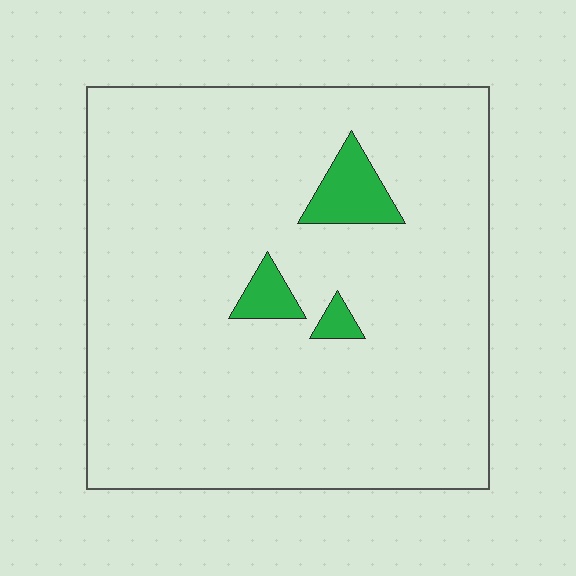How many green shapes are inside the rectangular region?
3.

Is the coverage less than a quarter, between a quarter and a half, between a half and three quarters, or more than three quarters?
Less than a quarter.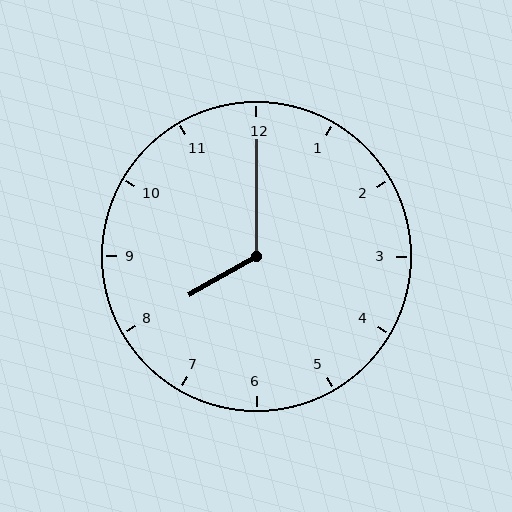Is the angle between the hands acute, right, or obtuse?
It is obtuse.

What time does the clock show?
8:00.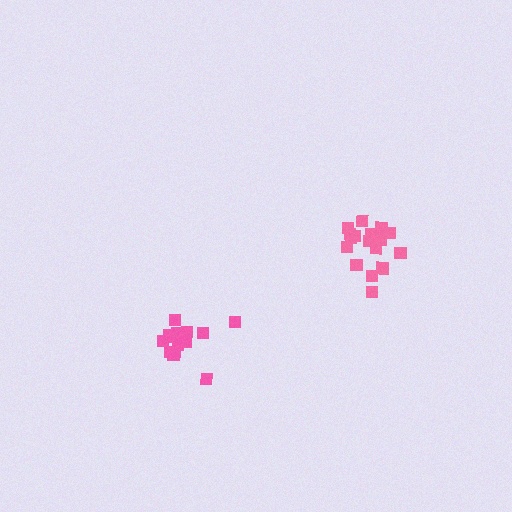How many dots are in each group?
Group 1: 18 dots, Group 2: 15 dots (33 total).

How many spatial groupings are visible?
There are 2 spatial groupings.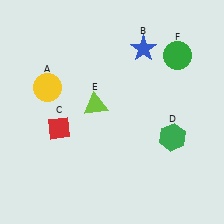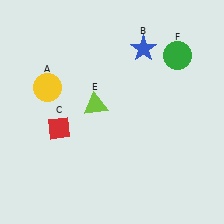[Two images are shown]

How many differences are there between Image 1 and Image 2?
There is 1 difference between the two images.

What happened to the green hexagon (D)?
The green hexagon (D) was removed in Image 2. It was in the bottom-right area of Image 1.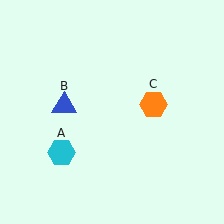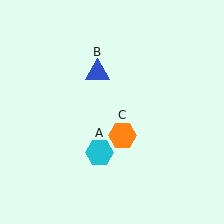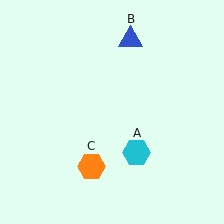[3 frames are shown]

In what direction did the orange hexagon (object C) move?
The orange hexagon (object C) moved down and to the left.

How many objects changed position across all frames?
3 objects changed position: cyan hexagon (object A), blue triangle (object B), orange hexagon (object C).